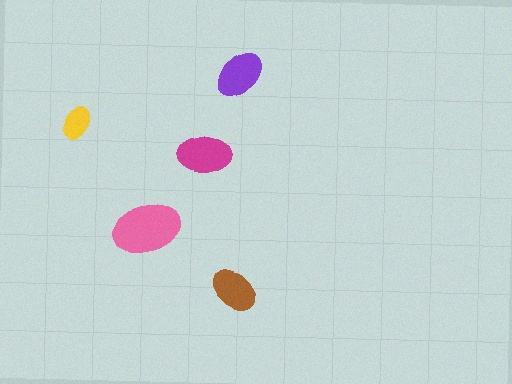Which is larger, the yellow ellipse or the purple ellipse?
The purple one.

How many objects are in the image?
There are 5 objects in the image.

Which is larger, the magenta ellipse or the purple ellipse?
The magenta one.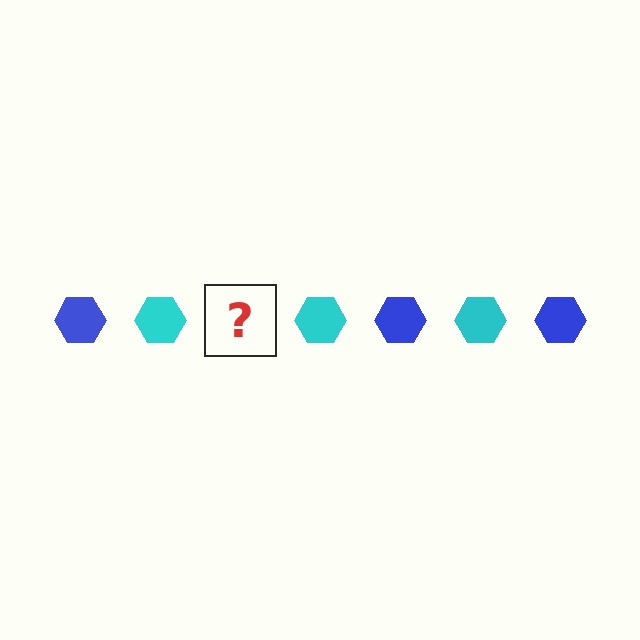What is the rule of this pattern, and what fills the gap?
The rule is that the pattern cycles through blue, cyan hexagons. The gap should be filled with a blue hexagon.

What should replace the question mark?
The question mark should be replaced with a blue hexagon.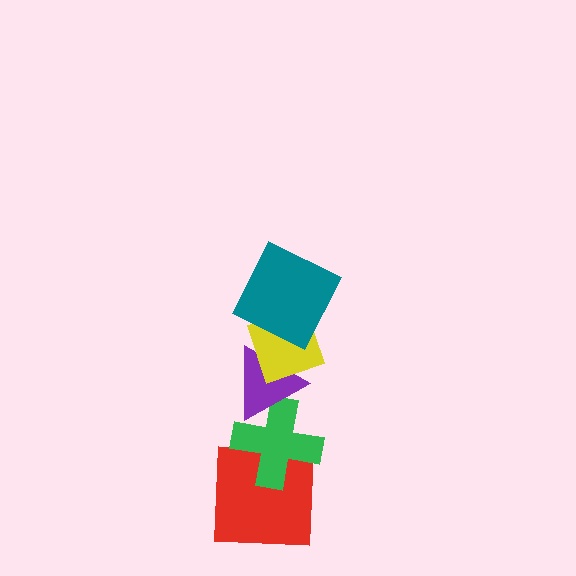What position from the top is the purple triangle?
The purple triangle is 3rd from the top.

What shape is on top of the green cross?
The purple triangle is on top of the green cross.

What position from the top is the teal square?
The teal square is 1st from the top.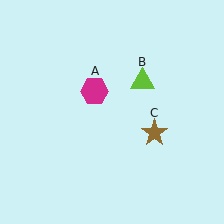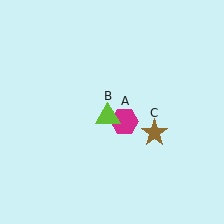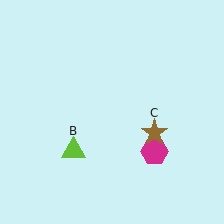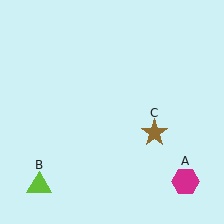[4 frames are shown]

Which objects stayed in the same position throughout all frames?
Brown star (object C) remained stationary.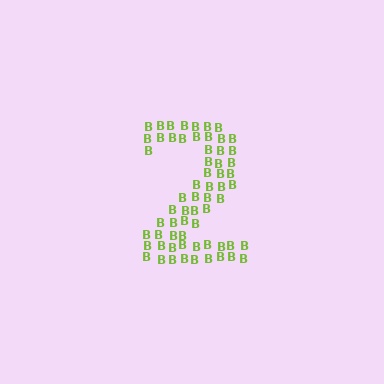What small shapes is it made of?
It is made of small letter B's.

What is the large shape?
The large shape is the digit 2.